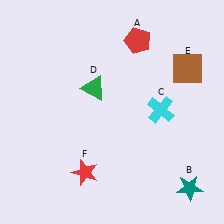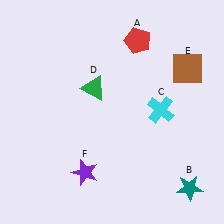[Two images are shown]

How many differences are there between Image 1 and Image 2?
There is 1 difference between the two images.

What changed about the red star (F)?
In Image 1, F is red. In Image 2, it changed to purple.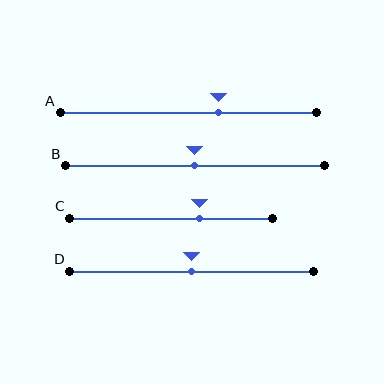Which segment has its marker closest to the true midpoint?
Segment B has its marker closest to the true midpoint.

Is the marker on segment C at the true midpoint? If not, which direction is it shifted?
No, the marker on segment C is shifted to the right by about 14% of the segment length.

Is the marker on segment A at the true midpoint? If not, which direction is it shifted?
No, the marker on segment A is shifted to the right by about 12% of the segment length.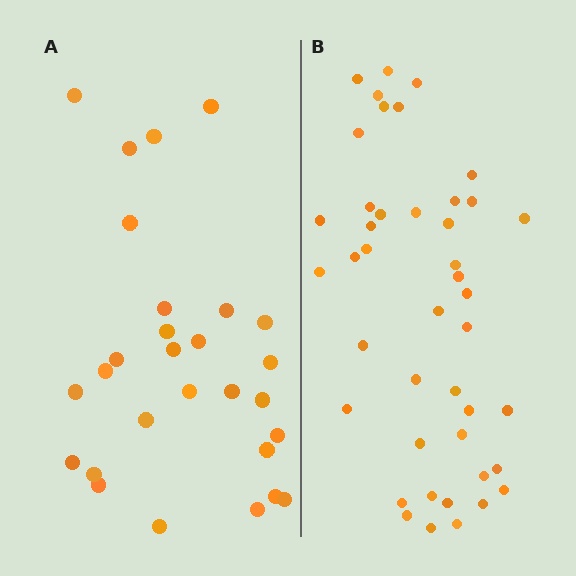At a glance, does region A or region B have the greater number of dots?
Region B (the right region) has more dots.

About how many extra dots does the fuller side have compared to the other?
Region B has approximately 15 more dots than region A.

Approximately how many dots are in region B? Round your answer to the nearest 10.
About 40 dots. (The exact count is 43, which rounds to 40.)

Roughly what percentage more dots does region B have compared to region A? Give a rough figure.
About 55% more.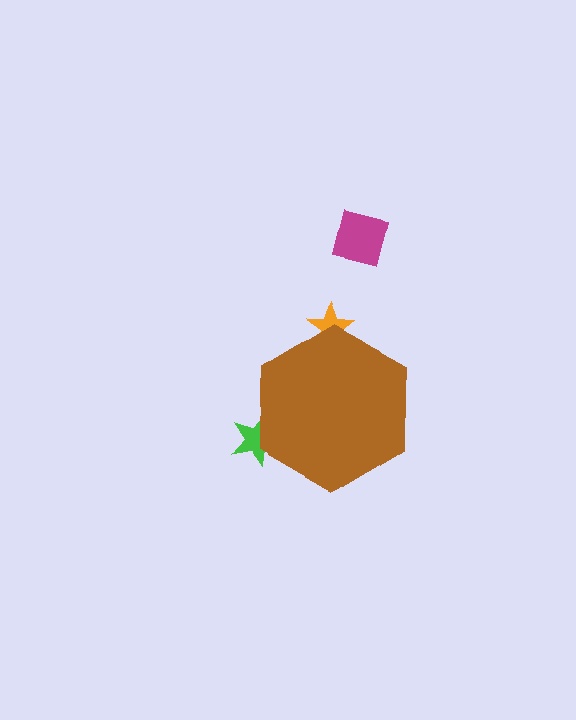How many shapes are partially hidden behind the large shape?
2 shapes are partially hidden.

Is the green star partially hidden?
Yes, the green star is partially hidden behind the brown hexagon.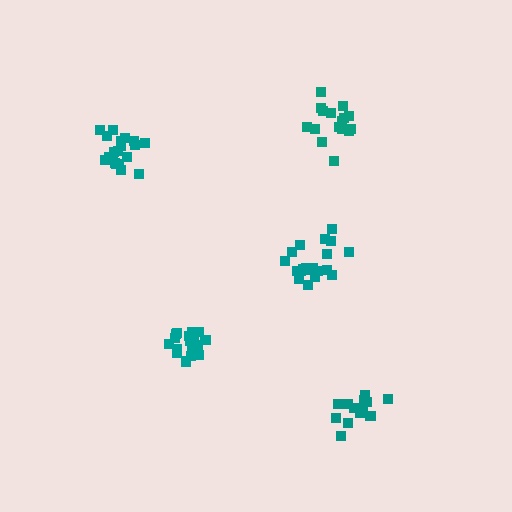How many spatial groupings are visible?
There are 5 spatial groupings.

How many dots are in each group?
Group 1: 17 dots, Group 2: 20 dots, Group 3: 21 dots, Group 4: 19 dots, Group 5: 15 dots (92 total).